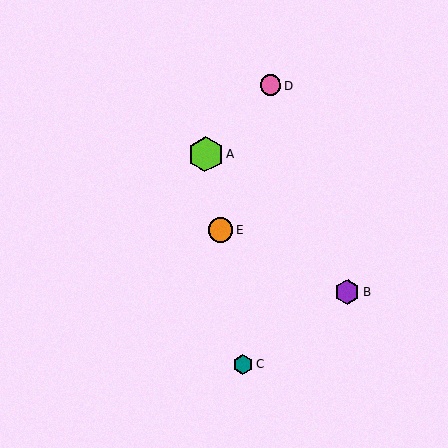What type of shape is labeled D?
Shape D is a pink circle.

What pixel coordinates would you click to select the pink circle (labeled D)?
Click at (271, 86) to select the pink circle D.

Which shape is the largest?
The lime hexagon (labeled A) is the largest.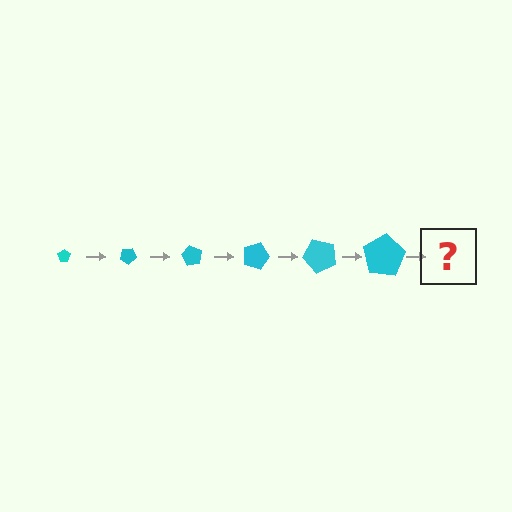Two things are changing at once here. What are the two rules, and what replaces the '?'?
The two rules are that the pentagon grows larger each step and it rotates 30 degrees each step. The '?' should be a pentagon, larger than the previous one and rotated 180 degrees from the start.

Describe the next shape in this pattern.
It should be a pentagon, larger than the previous one and rotated 180 degrees from the start.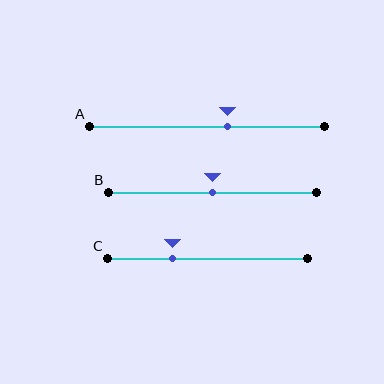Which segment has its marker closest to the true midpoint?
Segment B has its marker closest to the true midpoint.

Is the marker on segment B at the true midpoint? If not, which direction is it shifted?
Yes, the marker on segment B is at the true midpoint.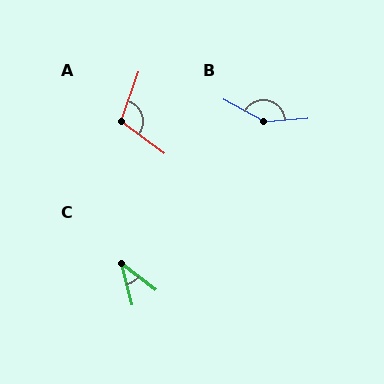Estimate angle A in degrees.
Approximately 108 degrees.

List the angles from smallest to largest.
C (39°), A (108°), B (148°).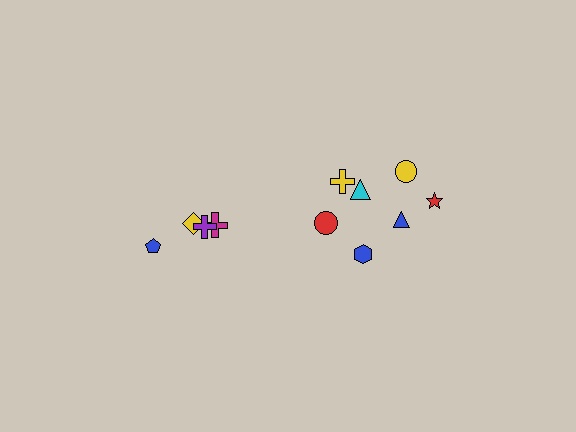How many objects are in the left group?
There are 4 objects.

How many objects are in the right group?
There are 7 objects.